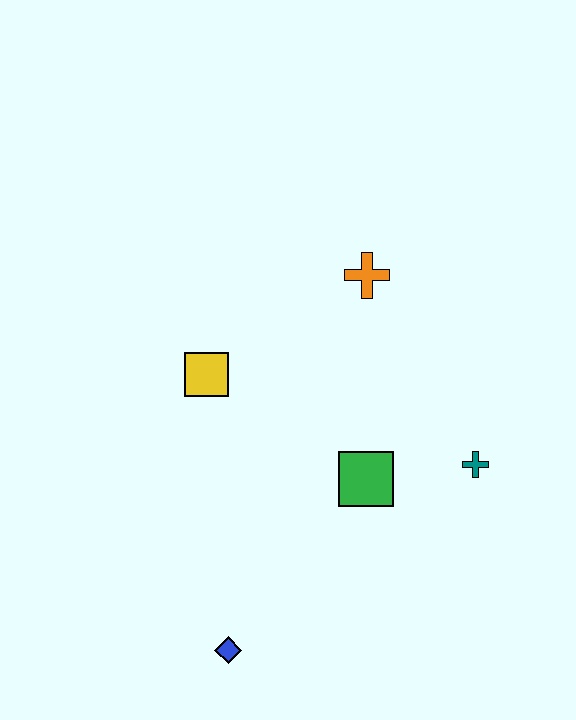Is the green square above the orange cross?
No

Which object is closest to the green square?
The teal cross is closest to the green square.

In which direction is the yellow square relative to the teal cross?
The yellow square is to the left of the teal cross.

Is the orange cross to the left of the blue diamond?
No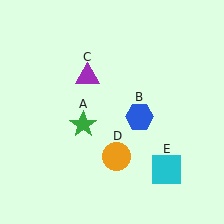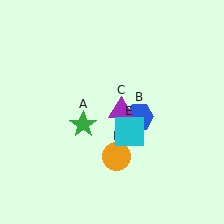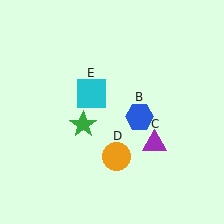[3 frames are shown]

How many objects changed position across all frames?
2 objects changed position: purple triangle (object C), cyan square (object E).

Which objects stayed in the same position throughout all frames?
Green star (object A) and blue hexagon (object B) and orange circle (object D) remained stationary.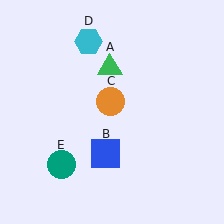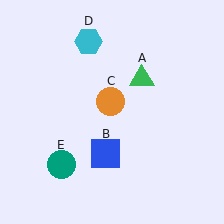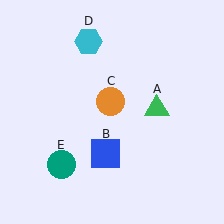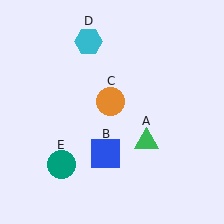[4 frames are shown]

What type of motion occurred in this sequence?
The green triangle (object A) rotated clockwise around the center of the scene.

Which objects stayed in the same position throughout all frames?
Blue square (object B) and orange circle (object C) and cyan hexagon (object D) and teal circle (object E) remained stationary.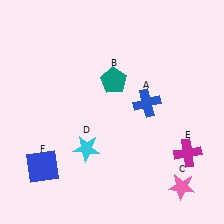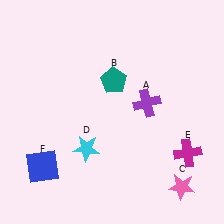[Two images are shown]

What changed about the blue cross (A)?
In Image 1, A is blue. In Image 2, it changed to purple.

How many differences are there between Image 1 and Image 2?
There is 1 difference between the two images.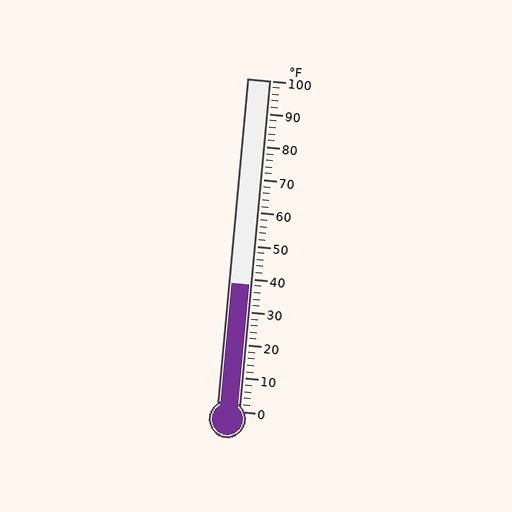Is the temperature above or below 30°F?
The temperature is above 30°F.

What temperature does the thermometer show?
The thermometer shows approximately 38°F.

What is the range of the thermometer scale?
The thermometer scale ranges from 0°F to 100°F.